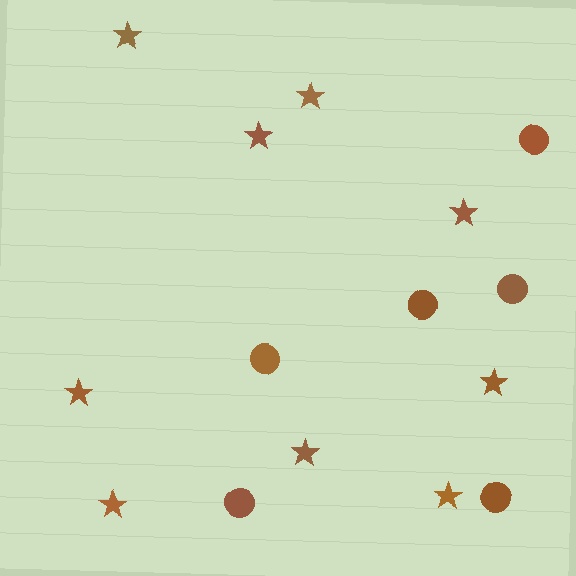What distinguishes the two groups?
There are 2 groups: one group of circles (6) and one group of stars (9).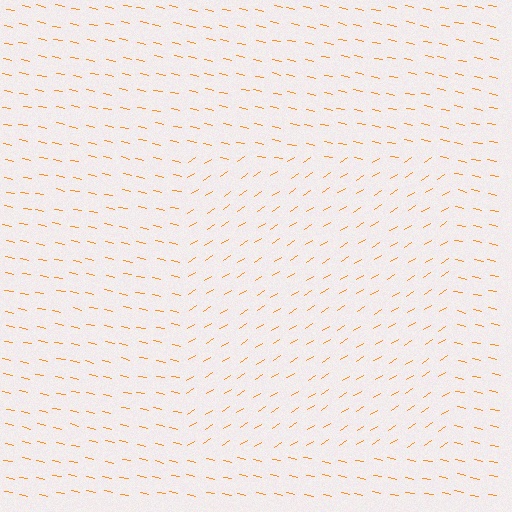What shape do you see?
I see a rectangle.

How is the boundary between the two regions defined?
The boundary is defined purely by a change in line orientation (approximately 45 degrees difference). All lines are the same color and thickness.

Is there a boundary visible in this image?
Yes, there is a texture boundary formed by a change in line orientation.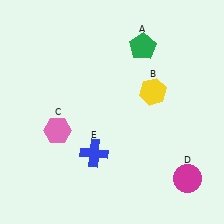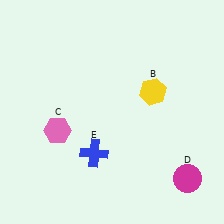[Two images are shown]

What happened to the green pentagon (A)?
The green pentagon (A) was removed in Image 2. It was in the top-right area of Image 1.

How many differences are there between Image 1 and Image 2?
There is 1 difference between the two images.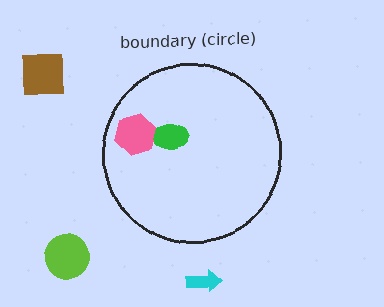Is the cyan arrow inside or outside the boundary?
Outside.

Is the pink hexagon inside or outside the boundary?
Inside.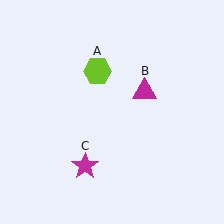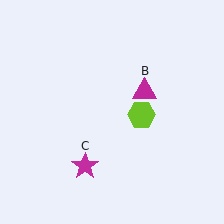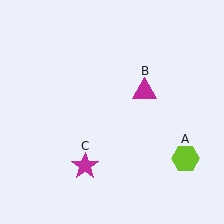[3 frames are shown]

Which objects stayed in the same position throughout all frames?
Magenta triangle (object B) and magenta star (object C) remained stationary.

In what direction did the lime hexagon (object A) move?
The lime hexagon (object A) moved down and to the right.